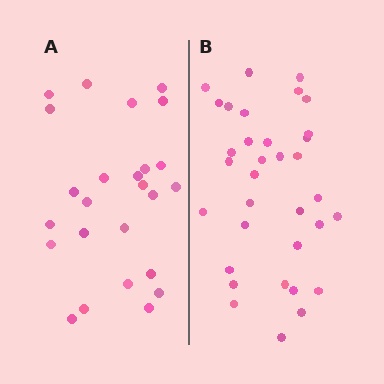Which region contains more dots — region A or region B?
Region B (the right region) has more dots.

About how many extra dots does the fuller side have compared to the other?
Region B has roughly 8 or so more dots than region A.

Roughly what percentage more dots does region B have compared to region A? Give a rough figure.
About 35% more.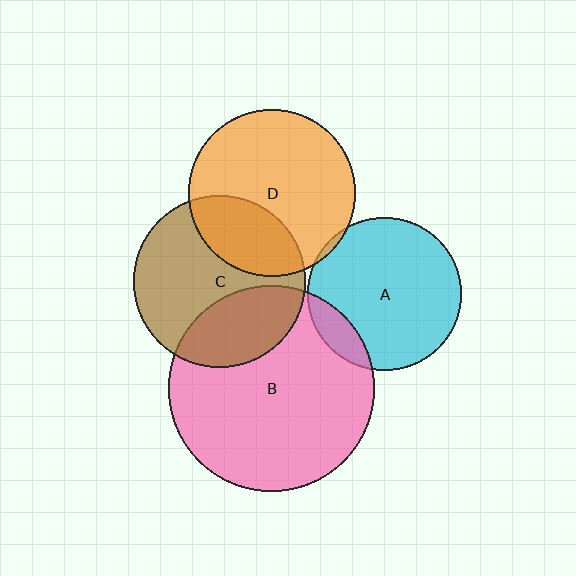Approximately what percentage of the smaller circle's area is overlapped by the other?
Approximately 30%.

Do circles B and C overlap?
Yes.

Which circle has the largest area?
Circle B (pink).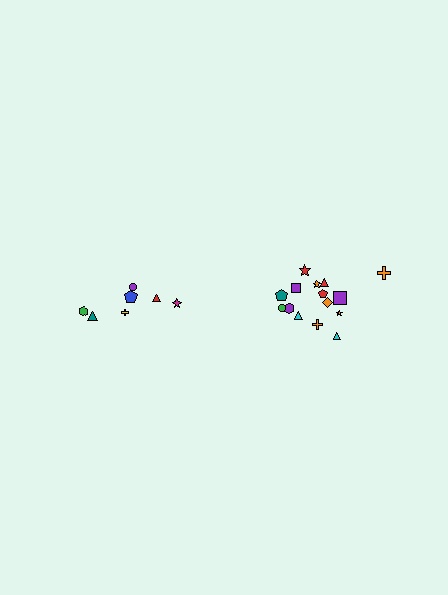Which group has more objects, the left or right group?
The right group.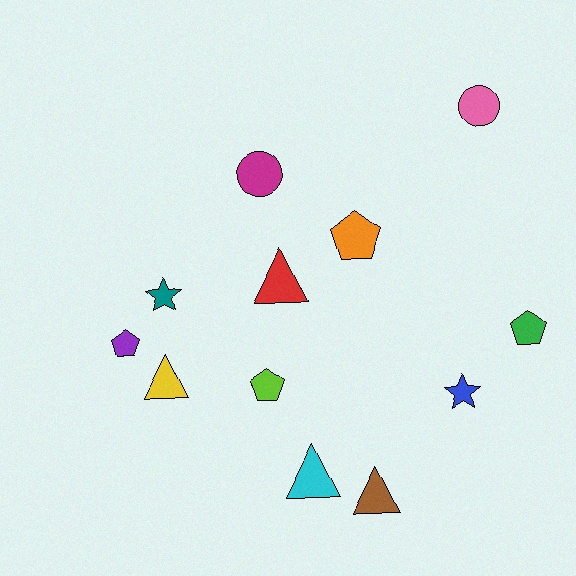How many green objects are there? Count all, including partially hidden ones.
There is 1 green object.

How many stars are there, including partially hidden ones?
There are 2 stars.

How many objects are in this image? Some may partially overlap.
There are 12 objects.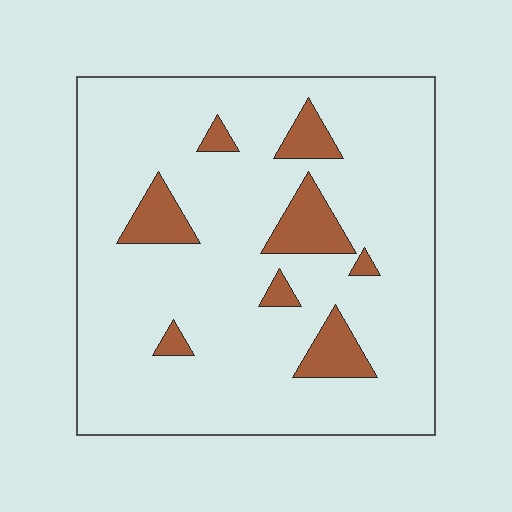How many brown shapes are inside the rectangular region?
8.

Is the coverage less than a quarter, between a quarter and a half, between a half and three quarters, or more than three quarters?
Less than a quarter.